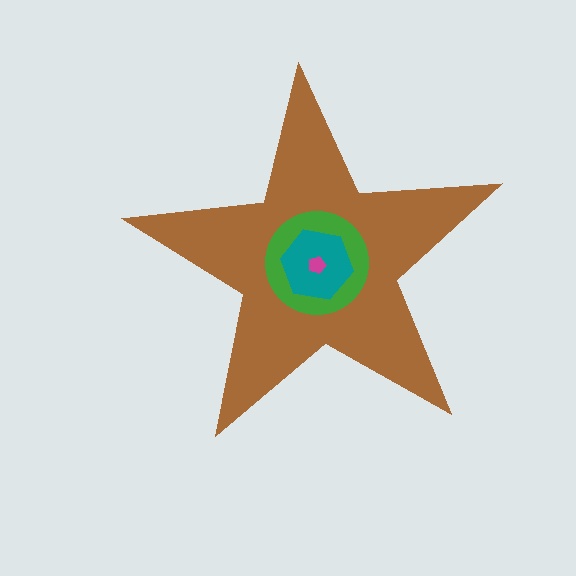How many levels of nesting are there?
4.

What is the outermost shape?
The brown star.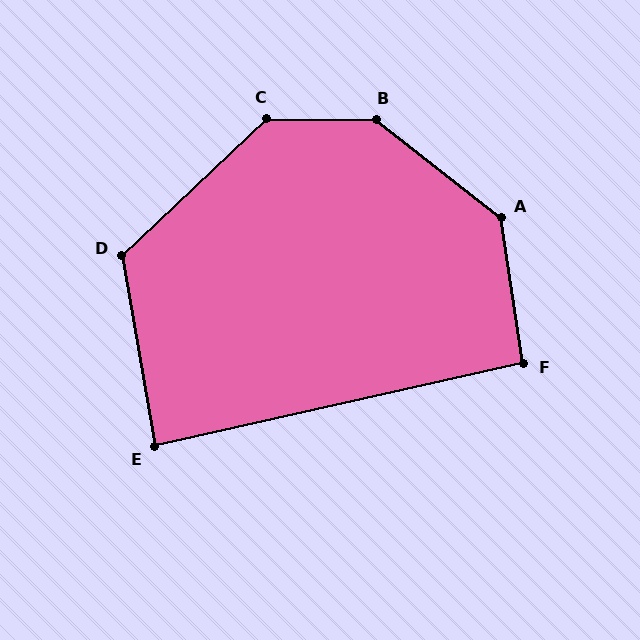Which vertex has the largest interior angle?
B, at approximately 142 degrees.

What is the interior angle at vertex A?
Approximately 137 degrees (obtuse).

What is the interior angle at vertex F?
Approximately 94 degrees (approximately right).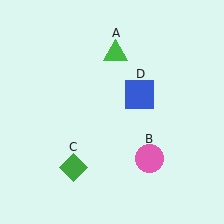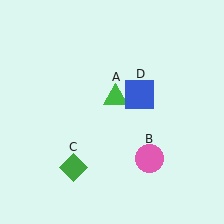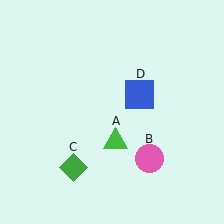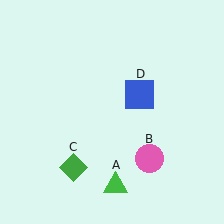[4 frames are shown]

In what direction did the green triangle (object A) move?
The green triangle (object A) moved down.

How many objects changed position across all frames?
1 object changed position: green triangle (object A).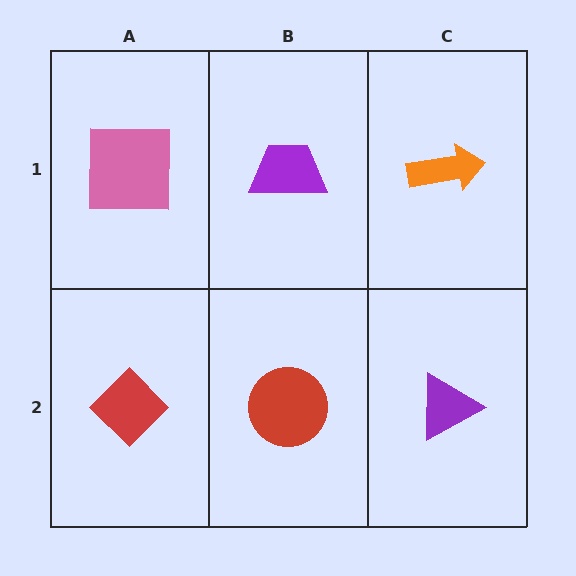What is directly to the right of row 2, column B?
A purple triangle.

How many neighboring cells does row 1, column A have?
2.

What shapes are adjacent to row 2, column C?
An orange arrow (row 1, column C), a red circle (row 2, column B).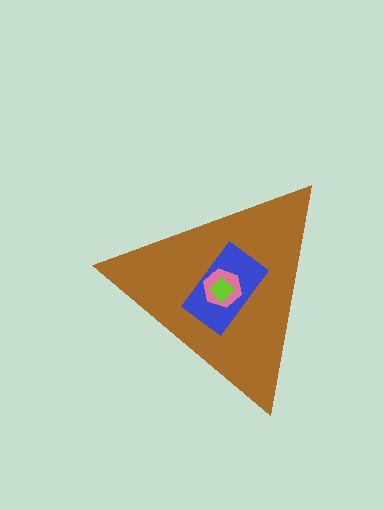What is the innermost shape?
The lime diamond.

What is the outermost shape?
The brown triangle.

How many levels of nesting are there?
4.